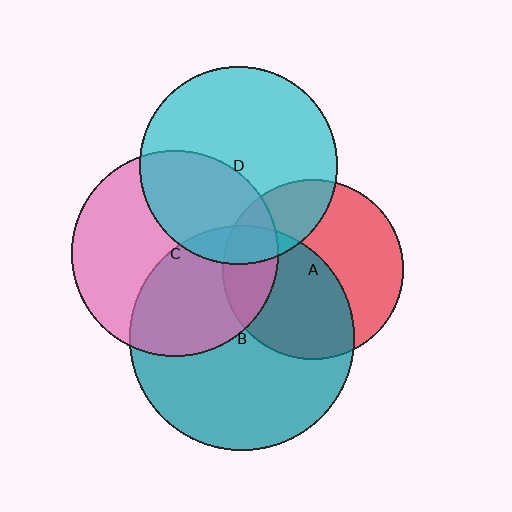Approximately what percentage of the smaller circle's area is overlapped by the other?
Approximately 40%.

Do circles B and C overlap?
Yes.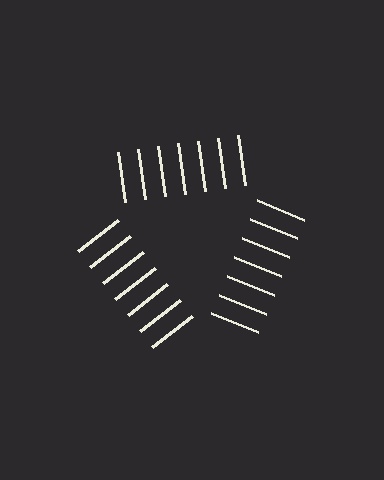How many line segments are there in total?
21 — 7 along each of the 3 edges.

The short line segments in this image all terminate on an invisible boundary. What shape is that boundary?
An illusory triangle — the line segments terminate on its edges but no continuous stroke is drawn.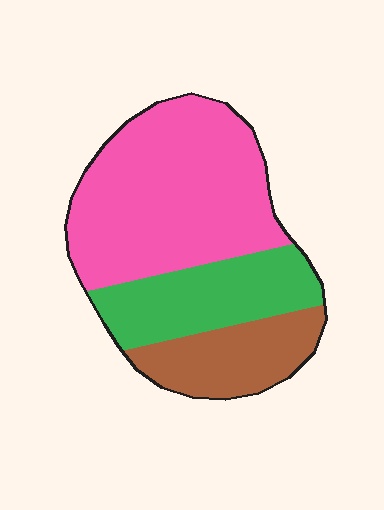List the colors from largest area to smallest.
From largest to smallest: pink, green, brown.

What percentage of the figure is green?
Green takes up about one quarter (1/4) of the figure.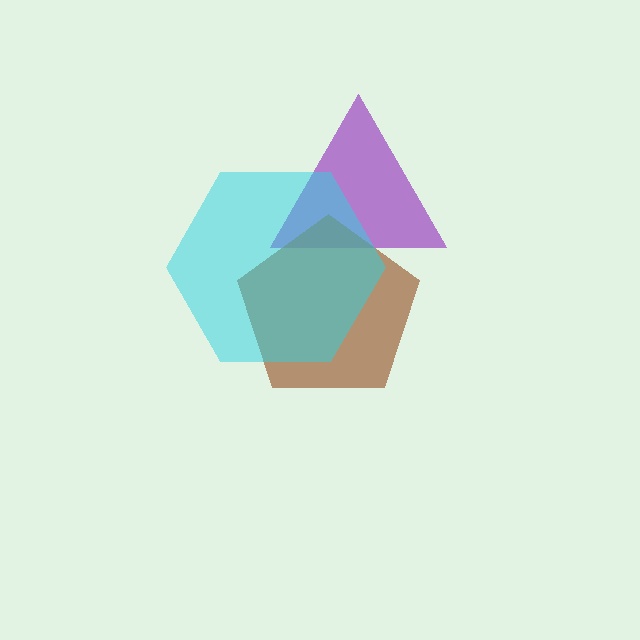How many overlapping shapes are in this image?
There are 3 overlapping shapes in the image.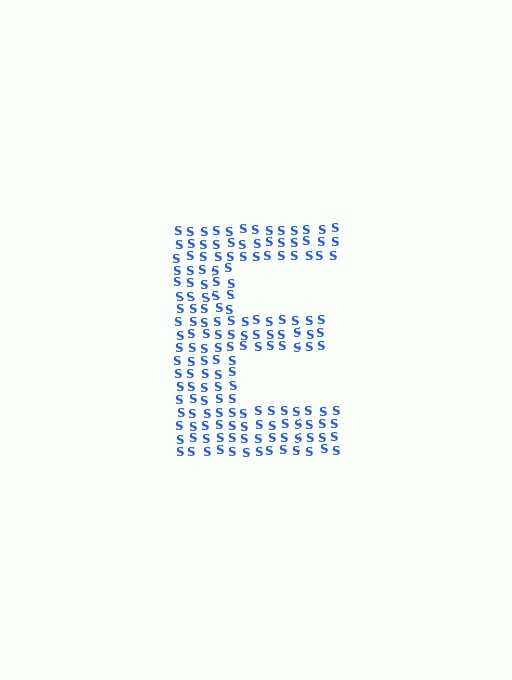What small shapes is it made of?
It is made of small letter S's.